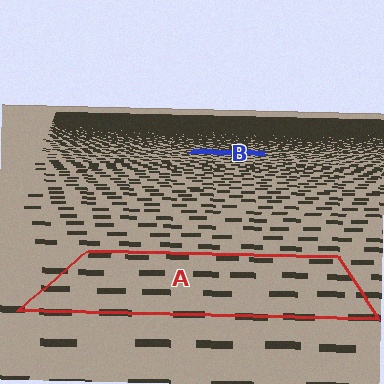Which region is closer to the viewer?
Region A is closer. The texture elements there are larger and more spread out.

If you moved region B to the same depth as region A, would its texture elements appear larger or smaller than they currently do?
They would appear larger. At a closer depth, the same texture elements are projected at a bigger on-screen size.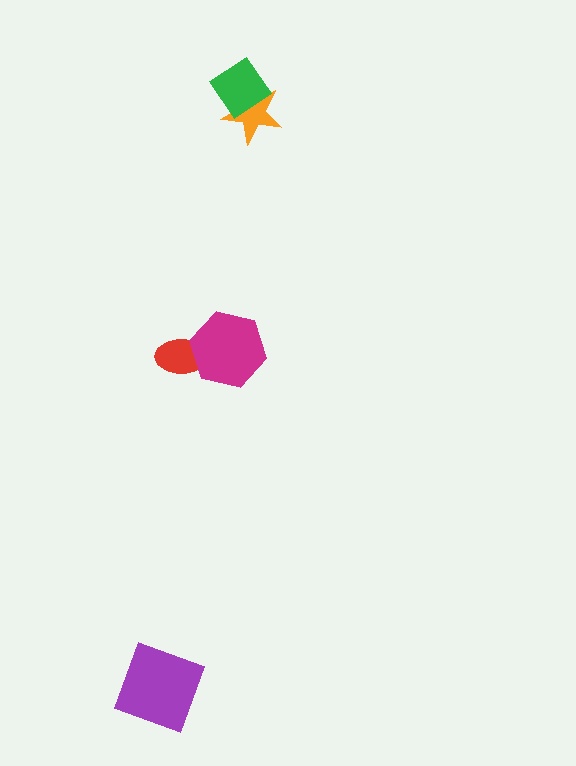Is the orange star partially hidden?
Yes, it is partially covered by another shape.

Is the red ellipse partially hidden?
Yes, it is partially covered by another shape.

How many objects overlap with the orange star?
1 object overlaps with the orange star.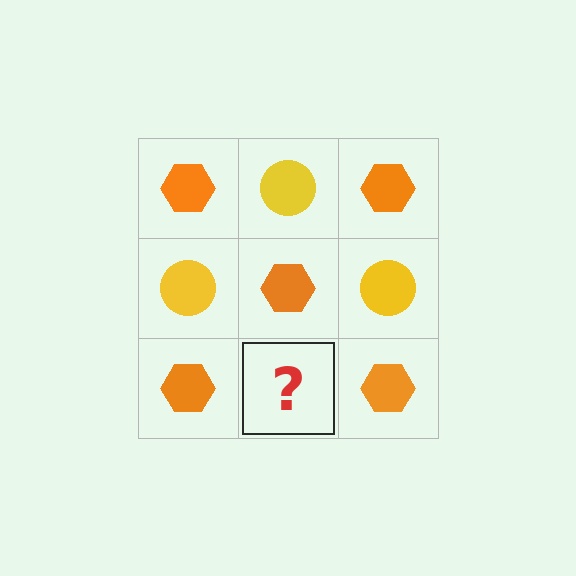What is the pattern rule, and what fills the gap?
The rule is that it alternates orange hexagon and yellow circle in a checkerboard pattern. The gap should be filled with a yellow circle.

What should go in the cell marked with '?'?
The missing cell should contain a yellow circle.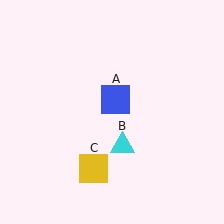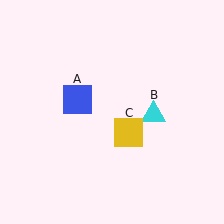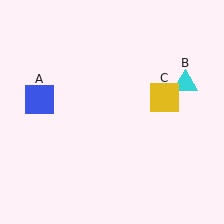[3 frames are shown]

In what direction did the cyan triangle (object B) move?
The cyan triangle (object B) moved up and to the right.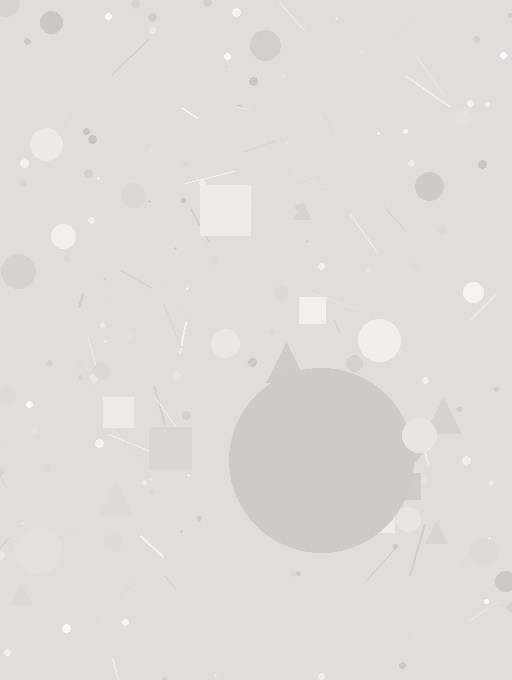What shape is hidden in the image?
A circle is hidden in the image.